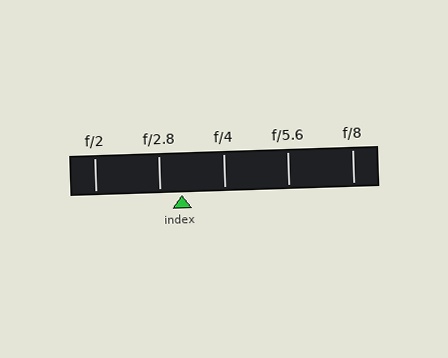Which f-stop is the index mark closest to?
The index mark is closest to f/2.8.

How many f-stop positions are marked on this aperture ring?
There are 5 f-stop positions marked.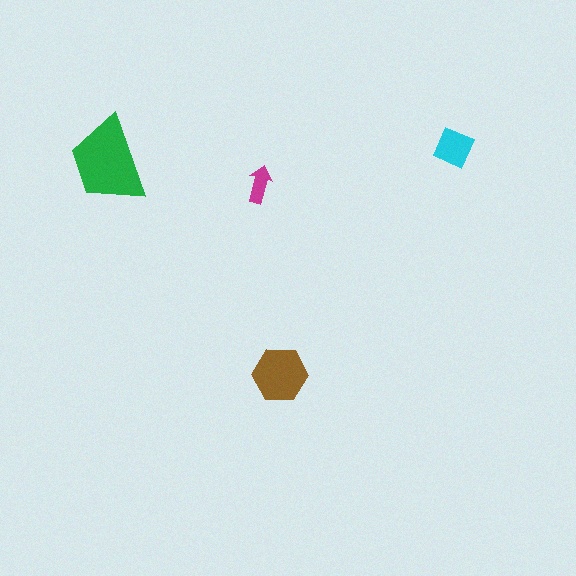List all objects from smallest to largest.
The magenta arrow, the cyan diamond, the brown hexagon, the green trapezoid.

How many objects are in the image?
There are 4 objects in the image.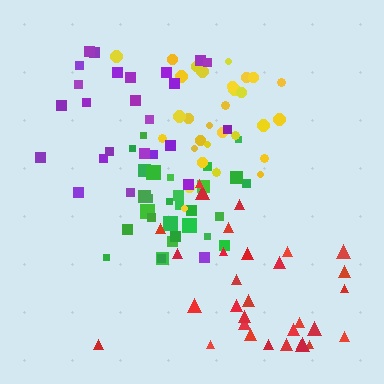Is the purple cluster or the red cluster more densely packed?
Purple.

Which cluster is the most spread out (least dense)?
Red.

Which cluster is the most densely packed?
Yellow.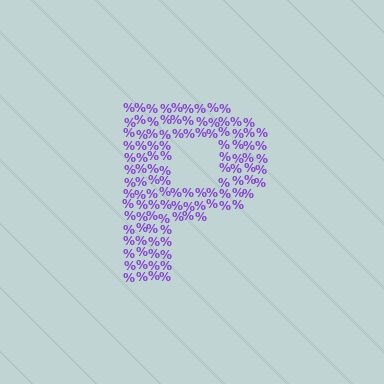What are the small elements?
The small elements are percent signs.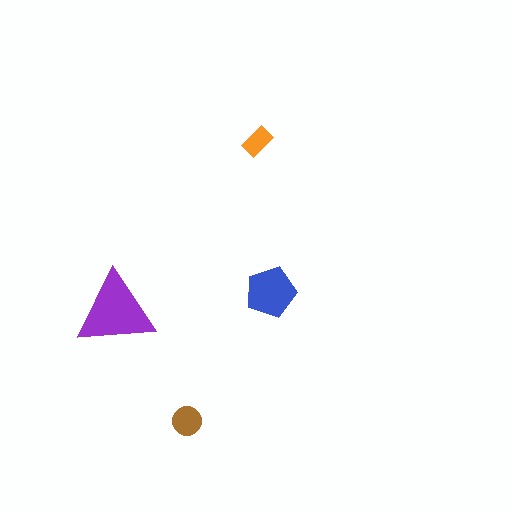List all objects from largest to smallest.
The purple triangle, the blue pentagon, the brown circle, the orange rectangle.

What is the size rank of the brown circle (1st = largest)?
3rd.